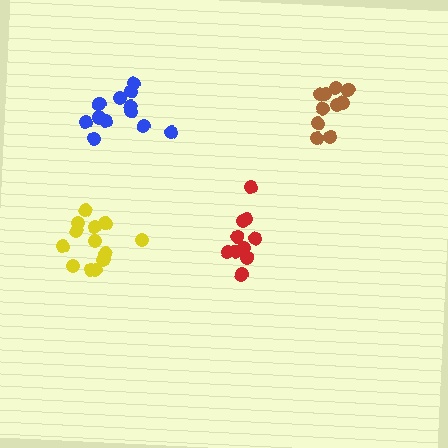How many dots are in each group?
Group 1: 10 dots, Group 2: 14 dots, Group 3: 12 dots, Group 4: 10 dots (46 total).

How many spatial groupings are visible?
There are 4 spatial groupings.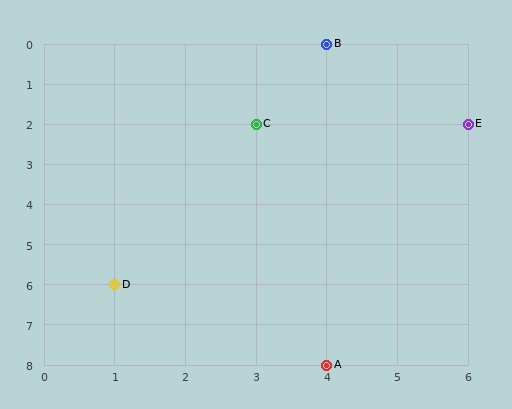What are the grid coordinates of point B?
Point B is at grid coordinates (4, 0).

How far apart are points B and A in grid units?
Points B and A are 8 rows apart.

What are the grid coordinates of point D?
Point D is at grid coordinates (1, 6).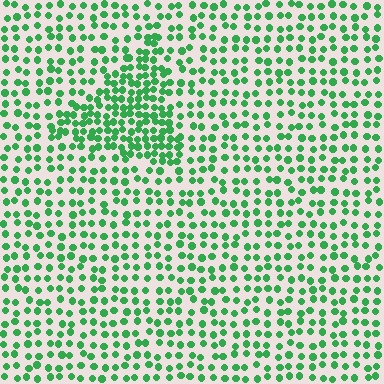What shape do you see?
I see a triangle.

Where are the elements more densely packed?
The elements are more densely packed inside the triangle boundary.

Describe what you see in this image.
The image contains small green elements arranged at two different densities. A triangle-shaped region is visible where the elements are more densely packed than the surrounding area.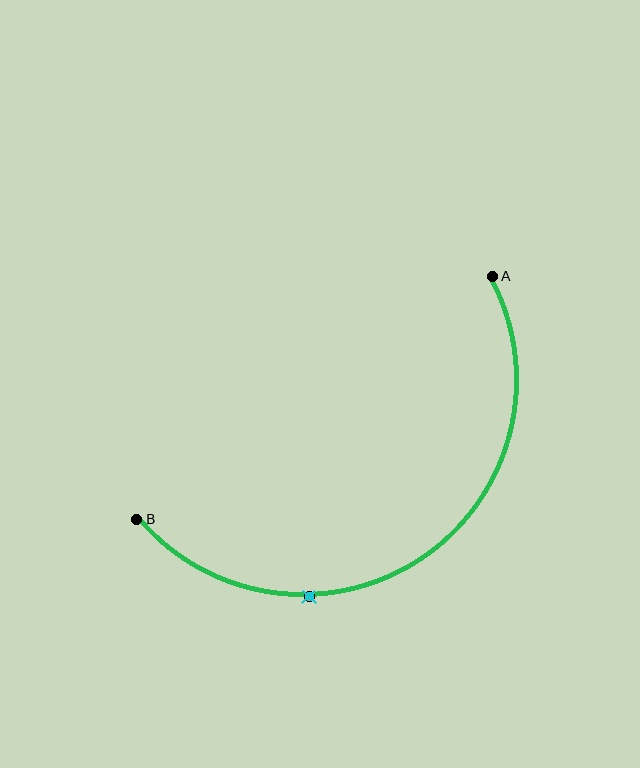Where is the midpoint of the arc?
The arc midpoint is the point on the curve farthest from the straight line joining A and B. It sits below and to the right of that line.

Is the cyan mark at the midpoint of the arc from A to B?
No. The cyan mark lies on the arc but is closer to endpoint B. The arc midpoint would be at the point on the curve equidistant along the arc from both A and B.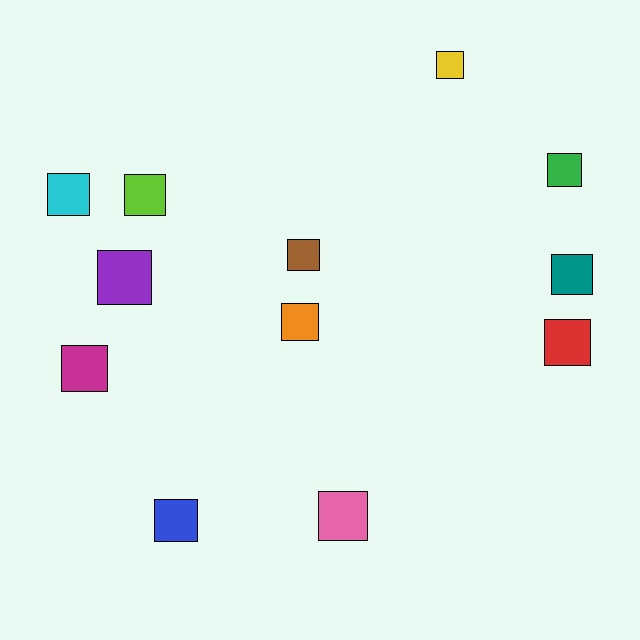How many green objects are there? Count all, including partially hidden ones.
There is 1 green object.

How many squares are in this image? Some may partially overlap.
There are 12 squares.